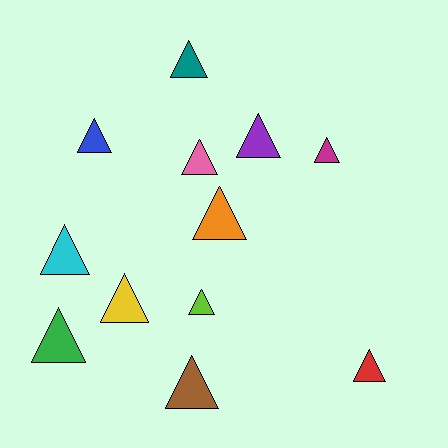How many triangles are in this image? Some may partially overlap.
There are 12 triangles.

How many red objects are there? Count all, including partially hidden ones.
There is 1 red object.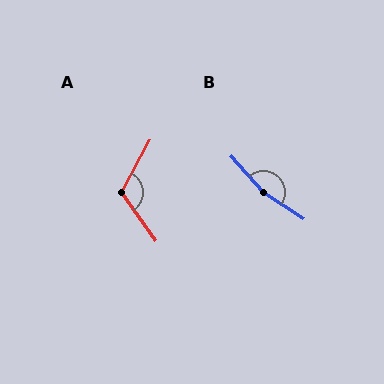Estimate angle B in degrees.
Approximately 165 degrees.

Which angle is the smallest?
A, at approximately 116 degrees.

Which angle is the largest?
B, at approximately 165 degrees.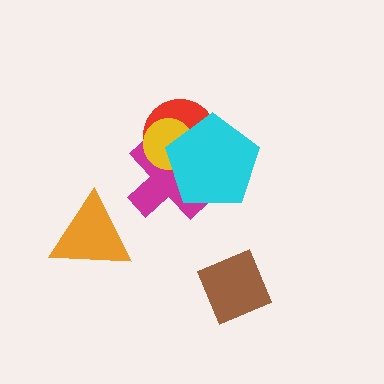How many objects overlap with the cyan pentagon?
3 objects overlap with the cyan pentagon.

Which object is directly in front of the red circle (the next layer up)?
The yellow circle is directly in front of the red circle.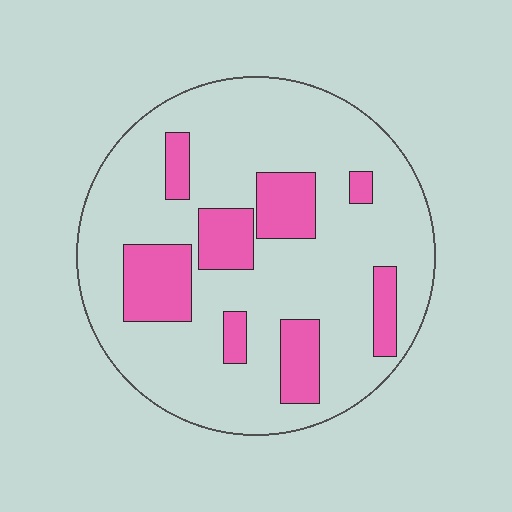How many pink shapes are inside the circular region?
8.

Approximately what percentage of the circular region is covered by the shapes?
Approximately 20%.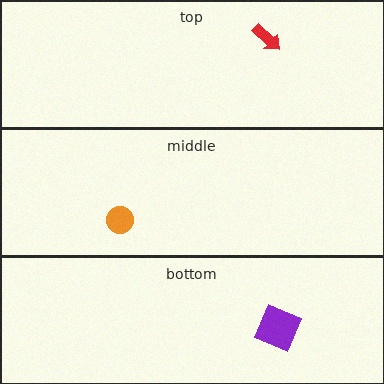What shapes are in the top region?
The red arrow.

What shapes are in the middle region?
The orange circle.